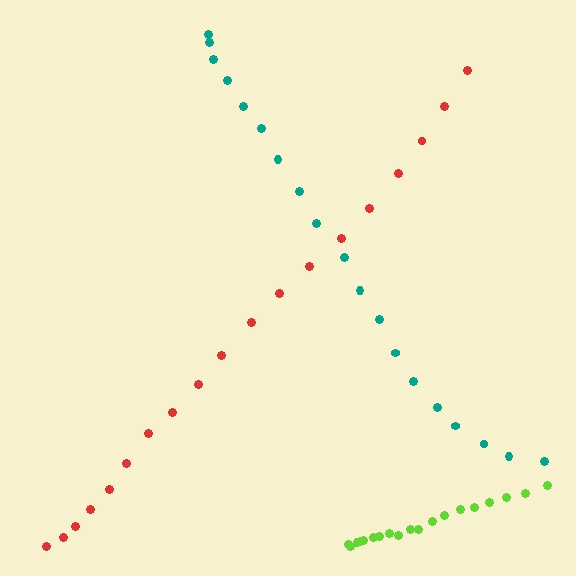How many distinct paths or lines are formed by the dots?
There are 3 distinct paths.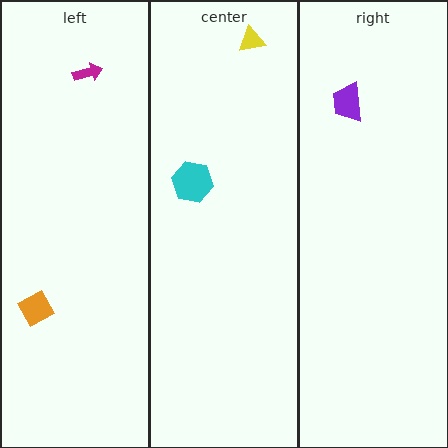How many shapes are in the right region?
1.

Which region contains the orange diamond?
The left region.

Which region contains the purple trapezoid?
The right region.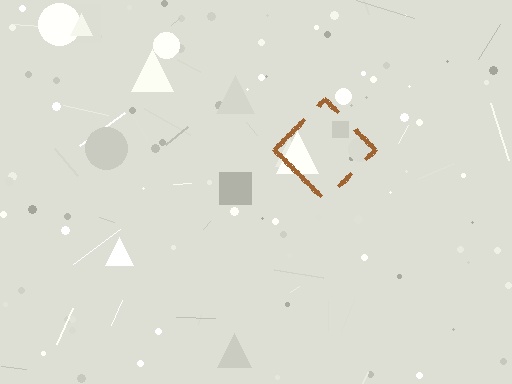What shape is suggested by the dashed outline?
The dashed outline suggests a diamond.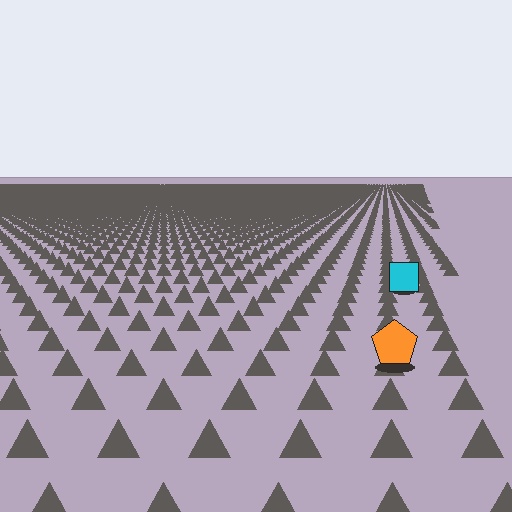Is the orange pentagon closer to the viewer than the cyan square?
Yes. The orange pentagon is closer — you can tell from the texture gradient: the ground texture is coarser near it.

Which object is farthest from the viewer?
The cyan square is farthest from the viewer. It appears smaller and the ground texture around it is denser.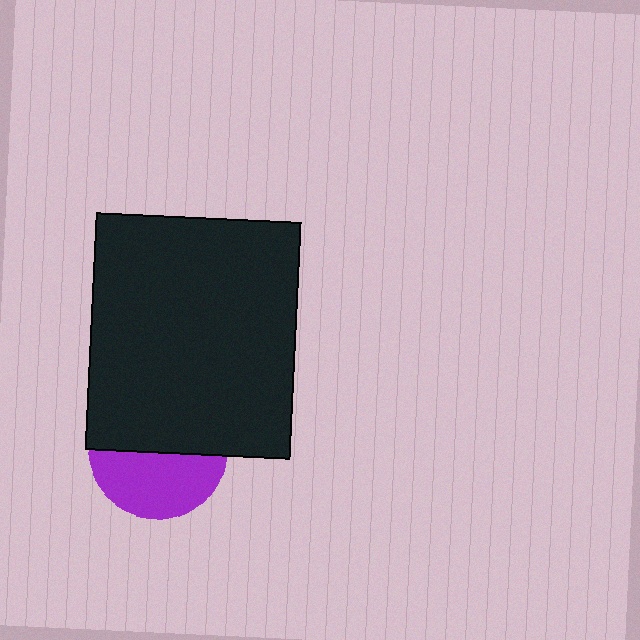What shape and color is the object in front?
The object in front is a black rectangle.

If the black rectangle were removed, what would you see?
You would see the complete purple circle.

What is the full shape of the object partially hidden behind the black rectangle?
The partially hidden object is a purple circle.